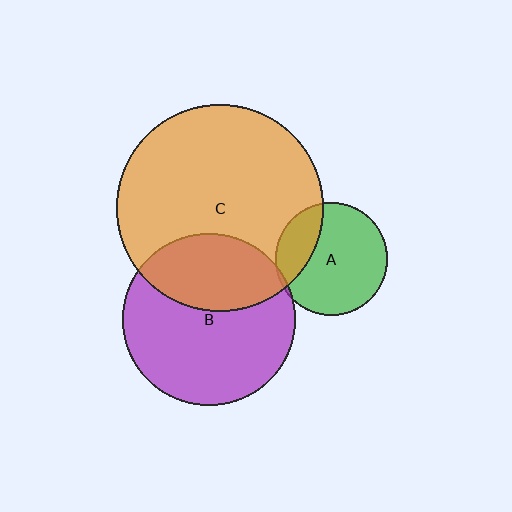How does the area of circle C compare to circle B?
Approximately 1.4 times.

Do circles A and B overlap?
Yes.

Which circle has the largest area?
Circle C (orange).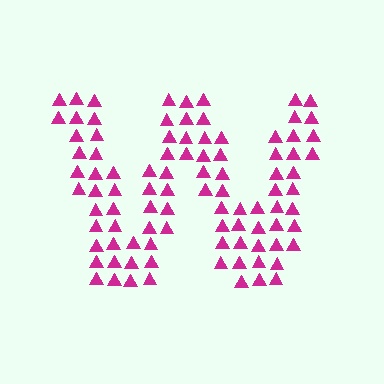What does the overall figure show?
The overall figure shows the letter W.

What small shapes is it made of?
It is made of small triangles.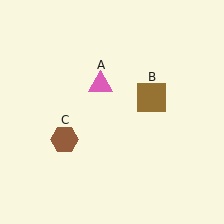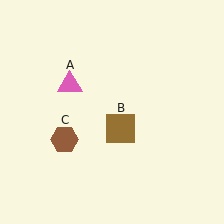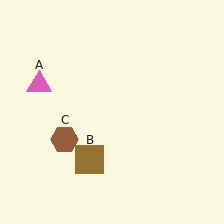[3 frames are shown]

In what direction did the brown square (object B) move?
The brown square (object B) moved down and to the left.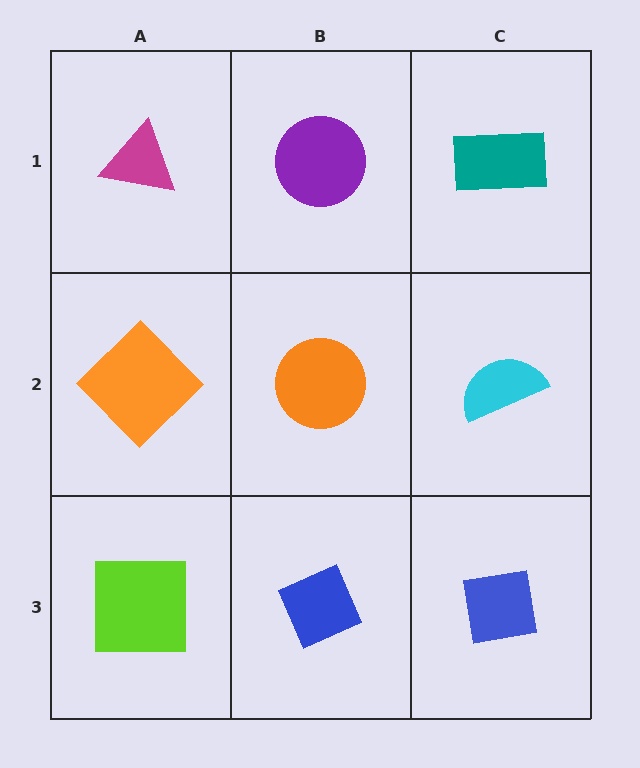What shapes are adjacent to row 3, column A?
An orange diamond (row 2, column A), a blue diamond (row 3, column B).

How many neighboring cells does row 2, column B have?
4.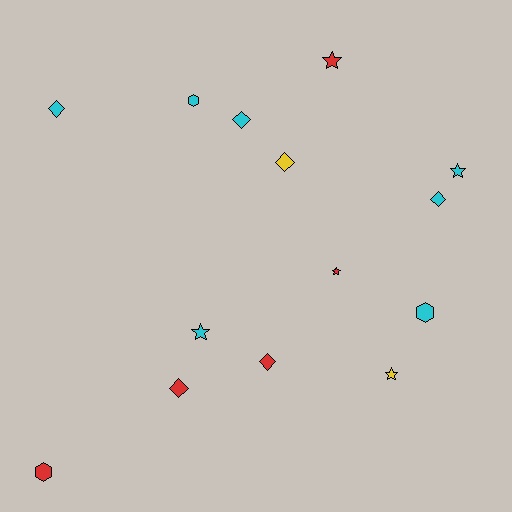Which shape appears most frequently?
Diamond, with 6 objects.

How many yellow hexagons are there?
There are no yellow hexagons.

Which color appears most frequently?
Cyan, with 7 objects.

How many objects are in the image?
There are 14 objects.